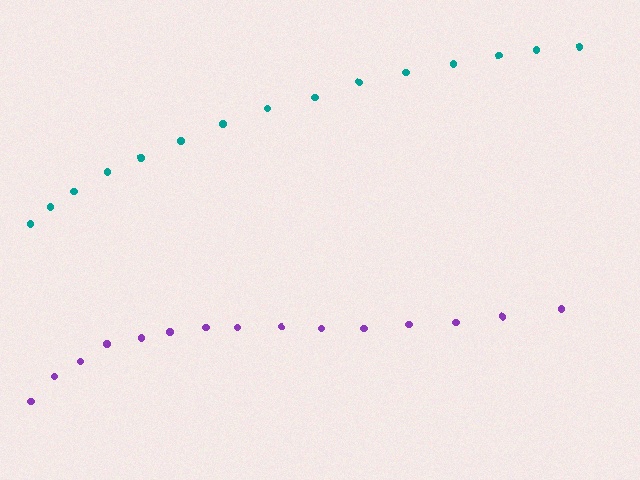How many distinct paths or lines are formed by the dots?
There are 2 distinct paths.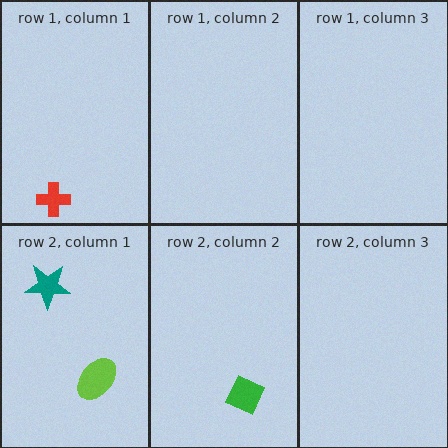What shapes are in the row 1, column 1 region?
The red cross.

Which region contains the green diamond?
The row 2, column 2 region.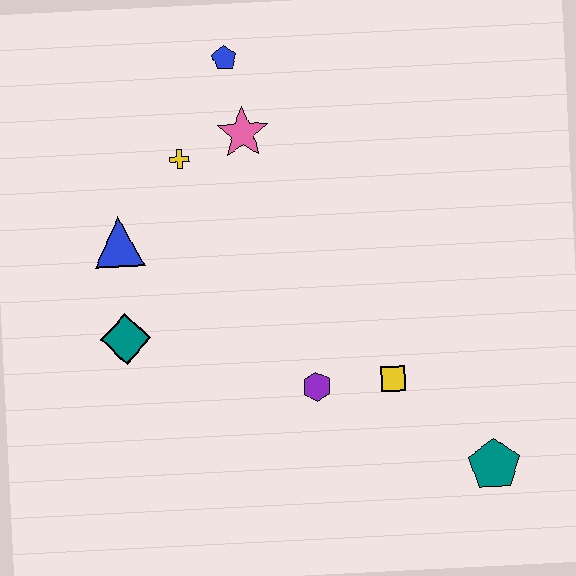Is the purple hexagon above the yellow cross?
No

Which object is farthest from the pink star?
The teal pentagon is farthest from the pink star.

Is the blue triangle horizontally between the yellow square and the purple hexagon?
No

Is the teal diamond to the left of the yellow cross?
Yes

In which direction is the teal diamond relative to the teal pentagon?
The teal diamond is to the left of the teal pentagon.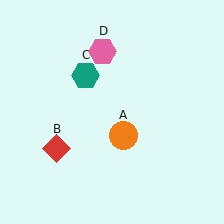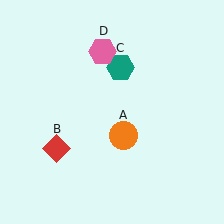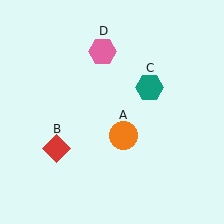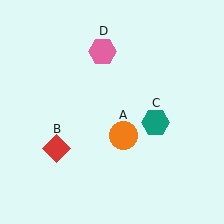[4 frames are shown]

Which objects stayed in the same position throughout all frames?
Orange circle (object A) and red diamond (object B) and pink hexagon (object D) remained stationary.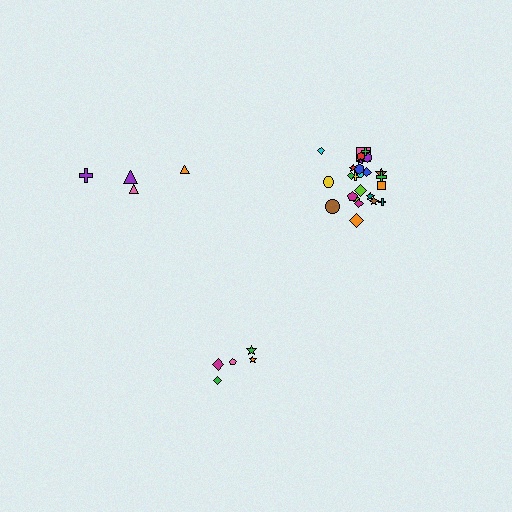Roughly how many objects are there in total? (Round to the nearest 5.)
Roughly 35 objects in total.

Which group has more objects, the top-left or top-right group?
The top-right group.